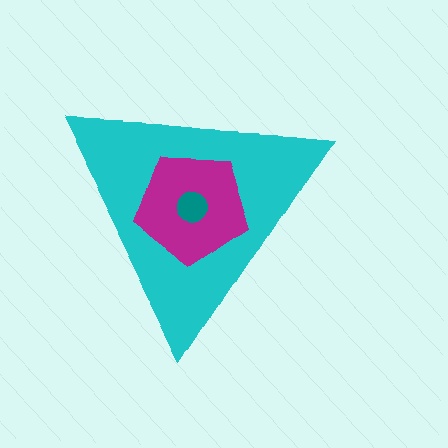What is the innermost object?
The teal circle.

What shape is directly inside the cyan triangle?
The magenta pentagon.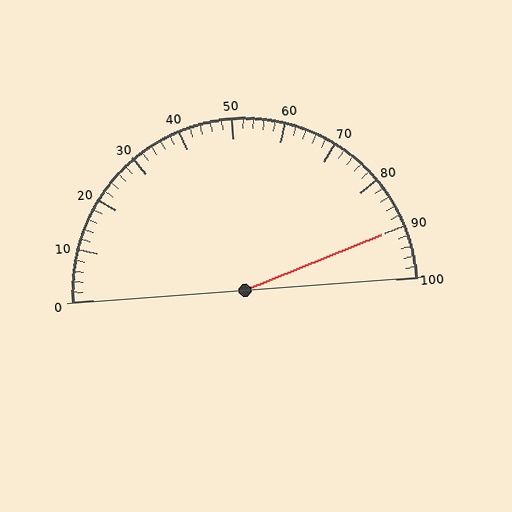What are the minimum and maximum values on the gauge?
The gauge ranges from 0 to 100.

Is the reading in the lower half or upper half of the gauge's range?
The reading is in the upper half of the range (0 to 100).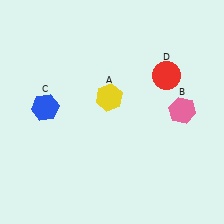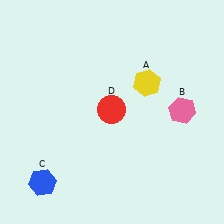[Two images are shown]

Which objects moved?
The objects that moved are: the yellow hexagon (A), the blue hexagon (C), the red circle (D).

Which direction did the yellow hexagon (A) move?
The yellow hexagon (A) moved right.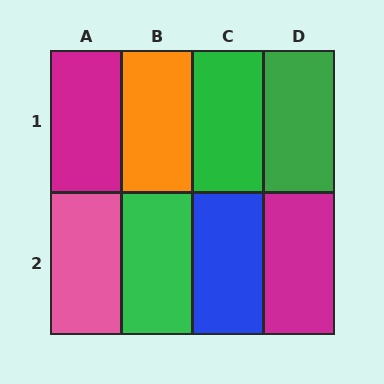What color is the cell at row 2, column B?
Green.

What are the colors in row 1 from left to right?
Magenta, orange, green, green.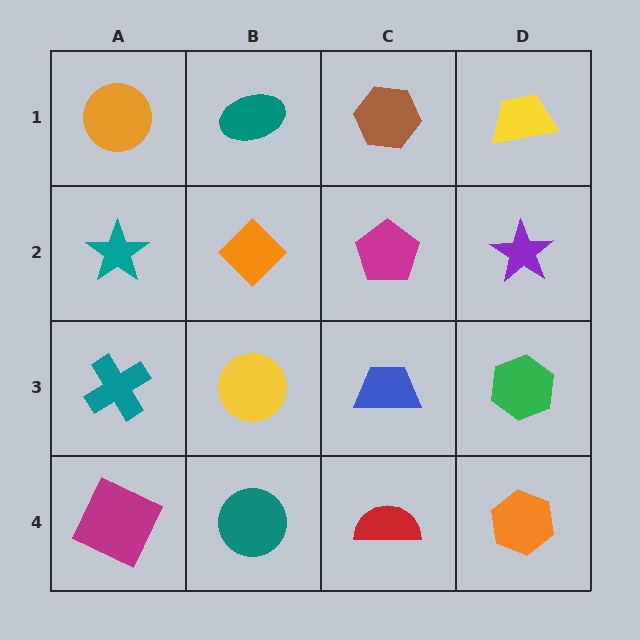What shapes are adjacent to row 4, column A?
A teal cross (row 3, column A), a teal circle (row 4, column B).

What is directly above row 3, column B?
An orange diamond.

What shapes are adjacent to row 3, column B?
An orange diamond (row 2, column B), a teal circle (row 4, column B), a teal cross (row 3, column A), a blue trapezoid (row 3, column C).